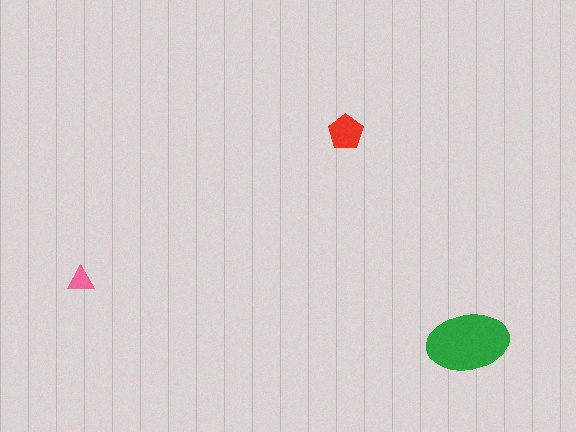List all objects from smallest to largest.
The pink triangle, the red pentagon, the green ellipse.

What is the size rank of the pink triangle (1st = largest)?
3rd.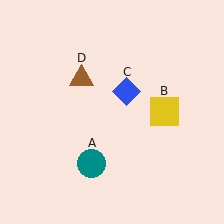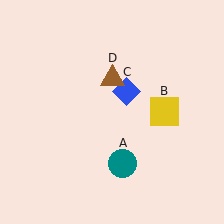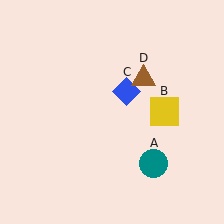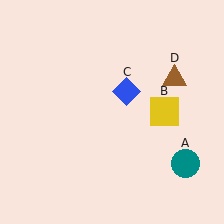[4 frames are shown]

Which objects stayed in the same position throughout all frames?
Yellow square (object B) and blue diamond (object C) remained stationary.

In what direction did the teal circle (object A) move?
The teal circle (object A) moved right.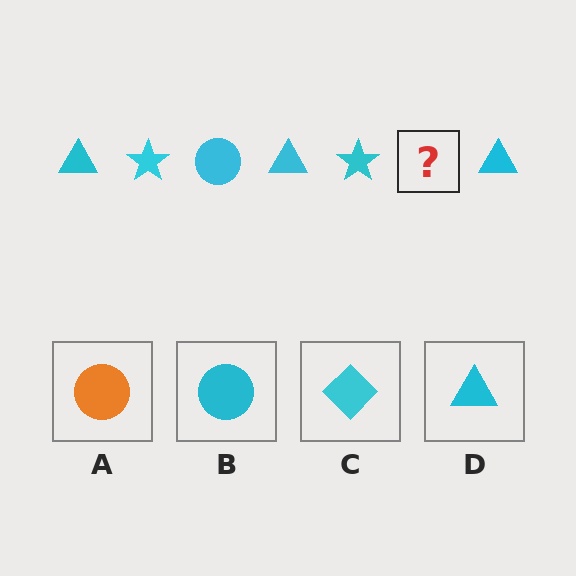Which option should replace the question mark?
Option B.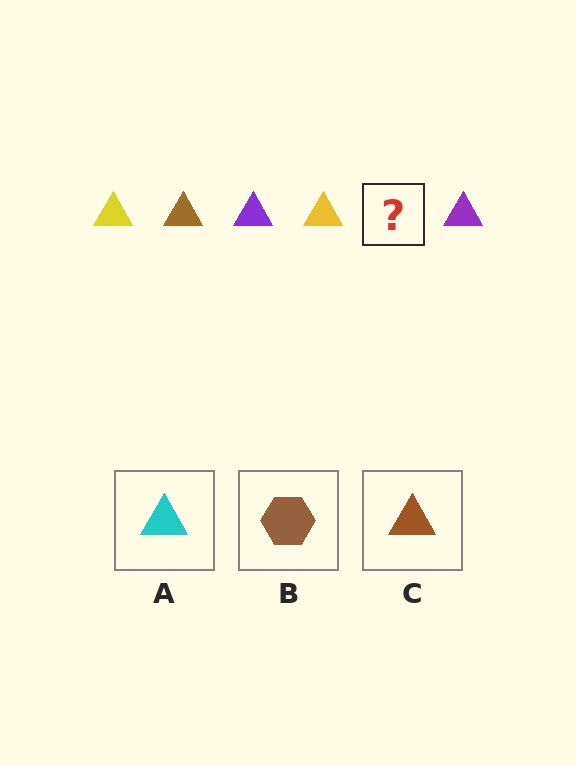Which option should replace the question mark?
Option C.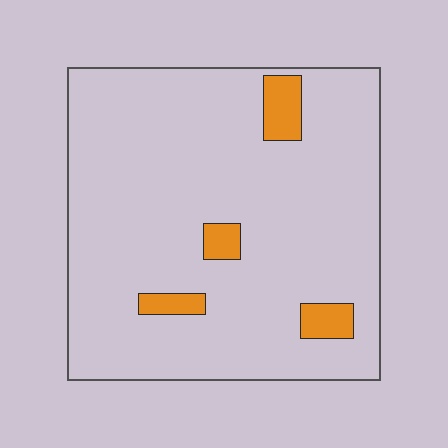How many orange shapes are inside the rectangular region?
4.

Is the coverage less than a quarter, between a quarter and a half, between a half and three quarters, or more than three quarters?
Less than a quarter.